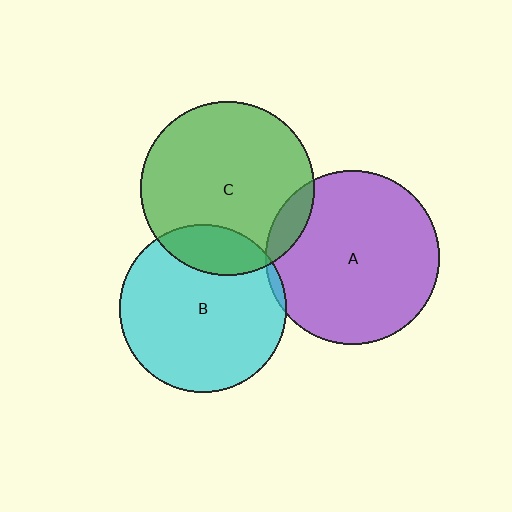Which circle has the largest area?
Circle C (green).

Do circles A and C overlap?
Yes.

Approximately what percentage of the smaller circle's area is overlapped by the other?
Approximately 10%.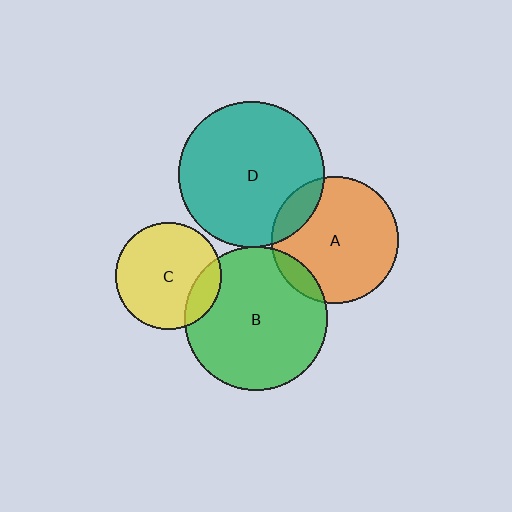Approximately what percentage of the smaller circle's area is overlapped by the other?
Approximately 15%.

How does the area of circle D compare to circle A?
Approximately 1.3 times.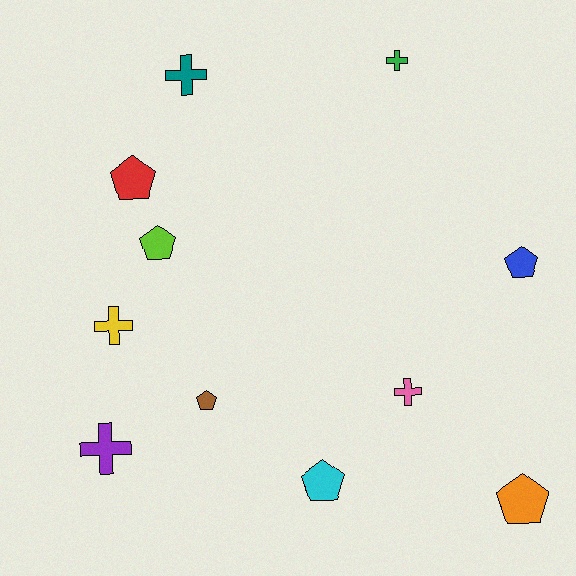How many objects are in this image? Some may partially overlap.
There are 11 objects.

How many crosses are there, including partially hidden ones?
There are 5 crosses.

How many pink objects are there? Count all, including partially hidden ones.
There is 1 pink object.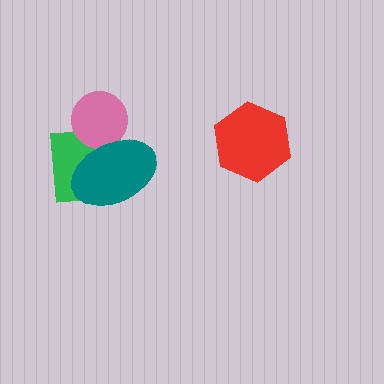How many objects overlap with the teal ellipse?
2 objects overlap with the teal ellipse.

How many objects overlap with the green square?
2 objects overlap with the green square.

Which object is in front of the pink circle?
The teal ellipse is in front of the pink circle.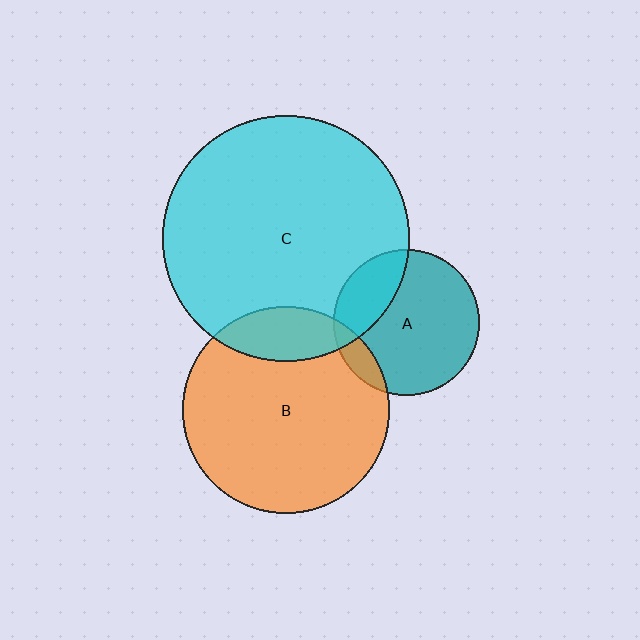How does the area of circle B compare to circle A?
Approximately 2.0 times.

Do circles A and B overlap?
Yes.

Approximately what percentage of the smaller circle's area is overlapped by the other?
Approximately 10%.